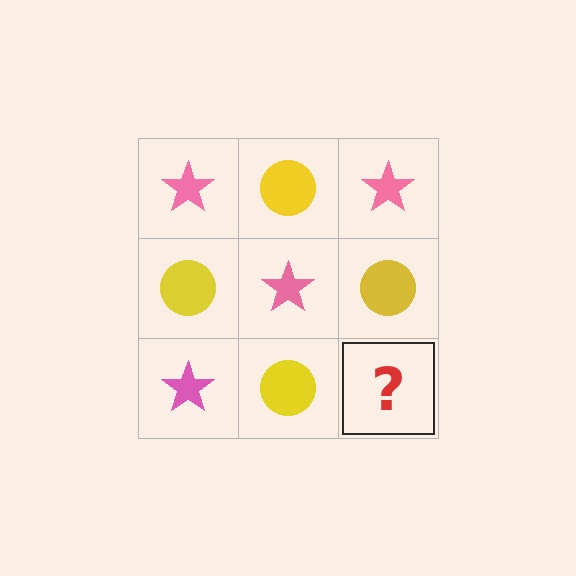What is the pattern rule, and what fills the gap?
The rule is that it alternates pink star and yellow circle in a checkerboard pattern. The gap should be filled with a pink star.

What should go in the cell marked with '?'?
The missing cell should contain a pink star.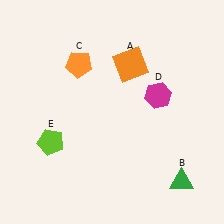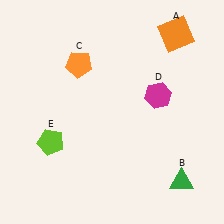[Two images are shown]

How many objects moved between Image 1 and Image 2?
1 object moved between the two images.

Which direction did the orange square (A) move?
The orange square (A) moved right.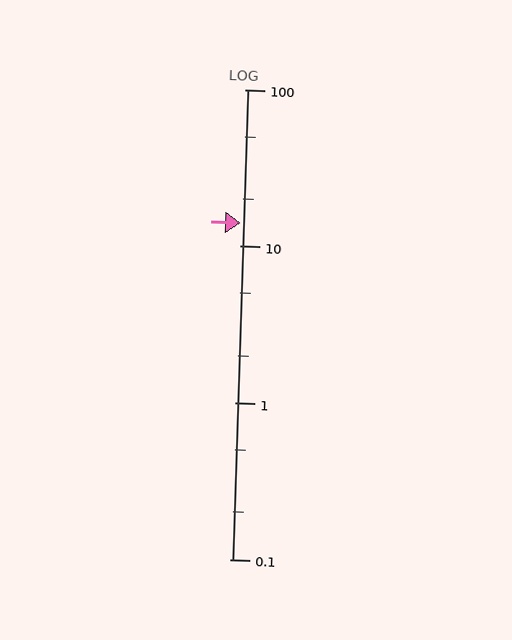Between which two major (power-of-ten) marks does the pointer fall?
The pointer is between 10 and 100.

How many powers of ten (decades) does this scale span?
The scale spans 3 decades, from 0.1 to 100.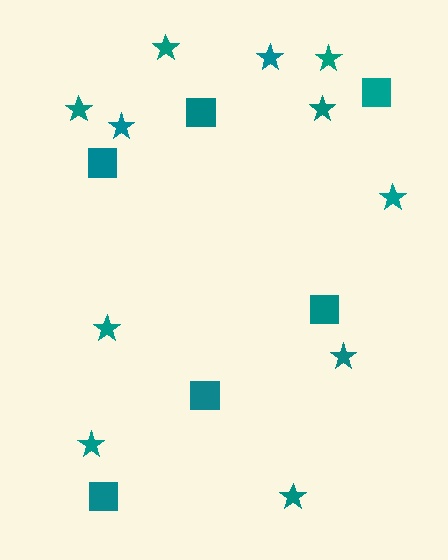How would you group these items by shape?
There are 2 groups: one group of squares (6) and one group of stars (11).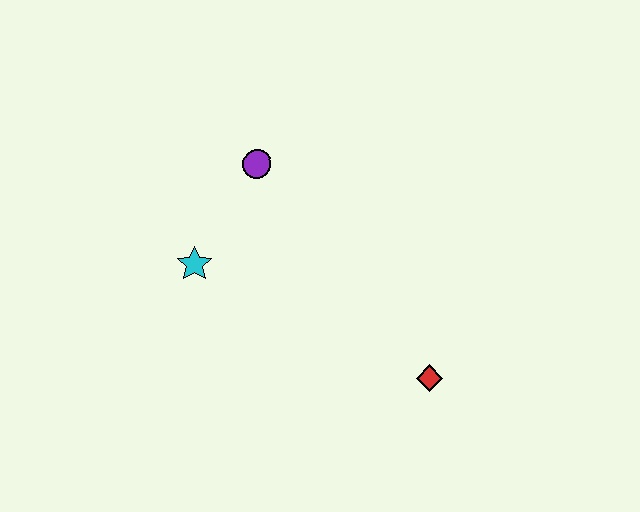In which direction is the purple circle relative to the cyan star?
The purple circle is above the cyan star.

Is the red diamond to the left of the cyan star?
No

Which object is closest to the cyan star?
The purple circle is closest to the cyan star.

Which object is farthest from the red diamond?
The purple circle is farthest from the red diamond.